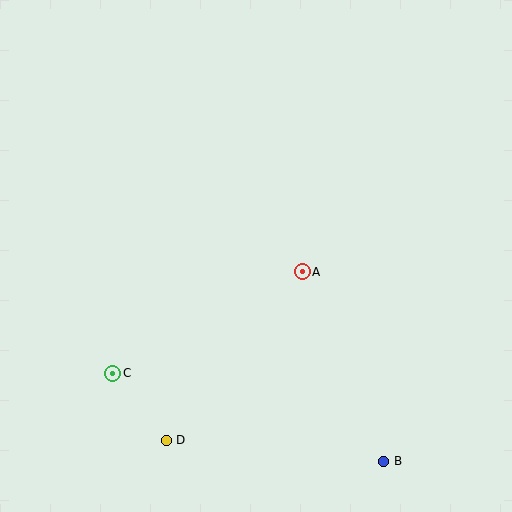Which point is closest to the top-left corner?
Point C is closest to the top-left corner.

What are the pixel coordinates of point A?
Point A is at (302, 272).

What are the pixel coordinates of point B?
Point B is at (384, 461).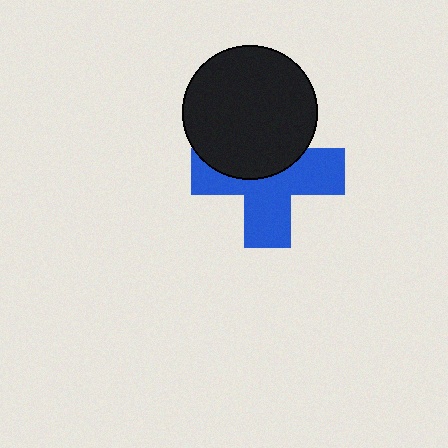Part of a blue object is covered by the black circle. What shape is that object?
It is a cross.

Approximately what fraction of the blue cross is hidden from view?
Roughly 42% of the blue cross is hidden behind the black circle.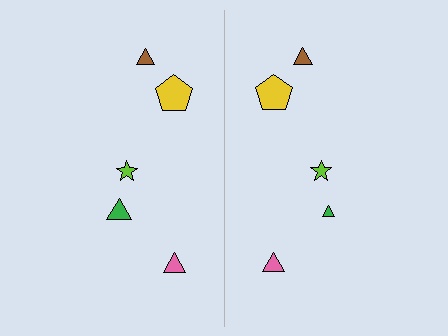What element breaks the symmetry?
The green triangle on the right side has a different size than its mirror counterpart.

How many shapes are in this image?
There are 10 shapes in this image.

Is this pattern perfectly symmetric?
No, the pattern is not perfectly symmetric. The green triangle on the right side has a different size than its mirror counterpart.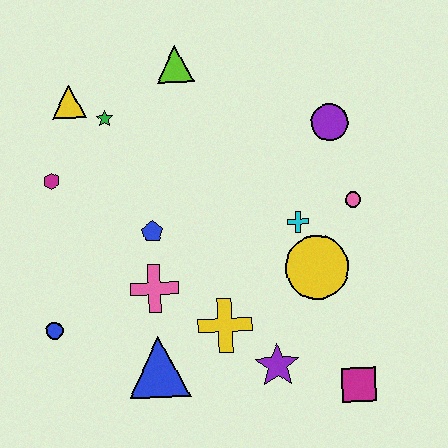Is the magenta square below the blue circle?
Yes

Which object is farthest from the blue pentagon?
The magenta square is farthest from the blue pentagon.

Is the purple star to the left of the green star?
No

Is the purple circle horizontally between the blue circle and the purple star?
No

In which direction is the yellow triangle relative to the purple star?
The yellow triangle is above the purple star.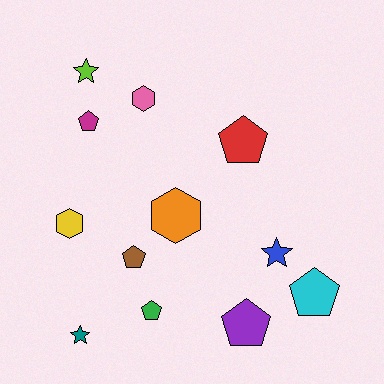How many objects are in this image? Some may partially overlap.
There are 12 objects.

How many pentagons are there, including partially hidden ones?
There are 6 pentagons.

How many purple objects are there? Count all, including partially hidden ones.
There is 1 purple object.